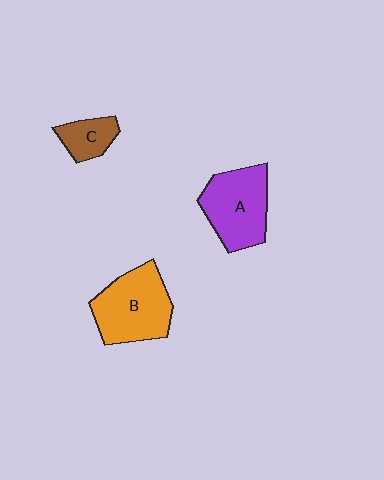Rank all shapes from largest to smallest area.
From largest to smallest: B (orange), A (purple), C (brown).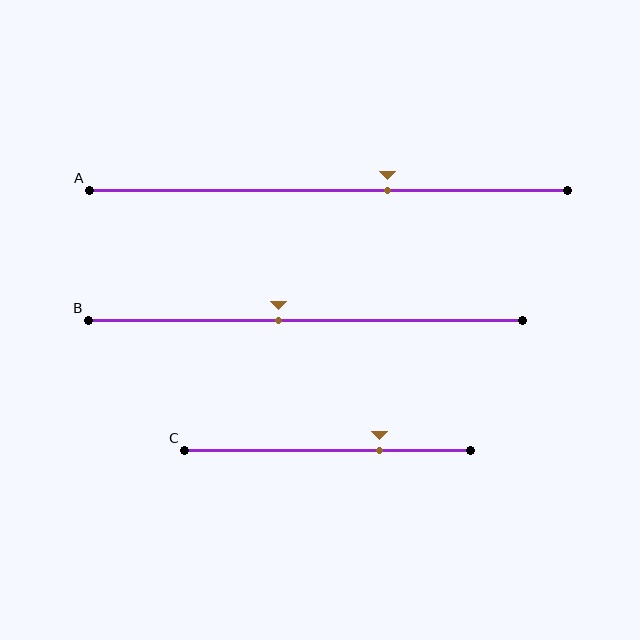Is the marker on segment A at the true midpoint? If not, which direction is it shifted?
No, the marker on segment A is shifted to the right by about 13% of the segment length.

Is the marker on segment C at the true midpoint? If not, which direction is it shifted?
No, the marker on segment C is shifted to the right by about 18% of the segment length.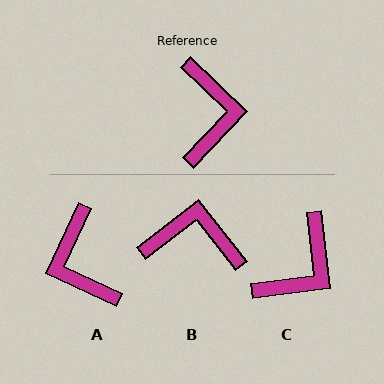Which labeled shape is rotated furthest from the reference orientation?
A, about 161 degrees away.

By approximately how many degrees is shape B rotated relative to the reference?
Approximately 82 degrees counter-clockwise.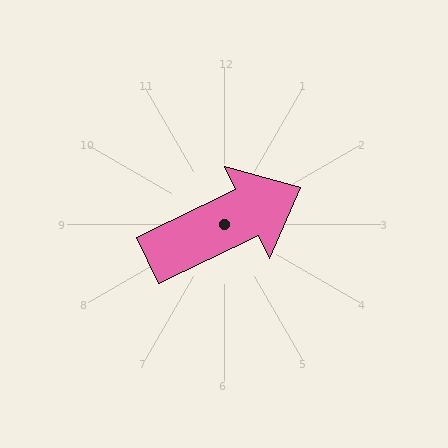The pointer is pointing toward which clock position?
Roughly 2 o'clock.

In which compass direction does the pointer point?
Northeast.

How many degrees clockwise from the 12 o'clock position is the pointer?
Approximately 64 degrees.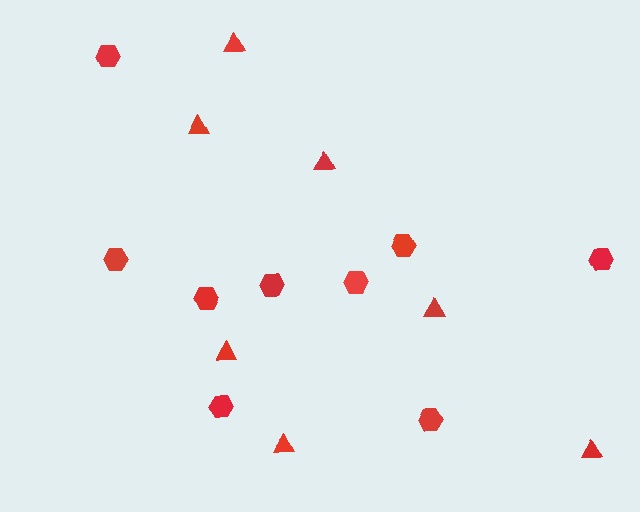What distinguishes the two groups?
There are 2 groups: one group of hexagons (9) and one group of triangles (7).